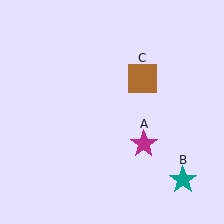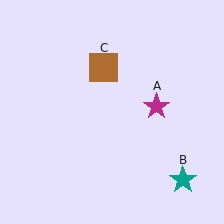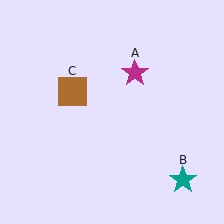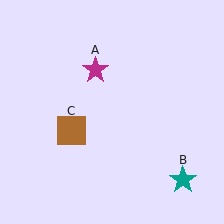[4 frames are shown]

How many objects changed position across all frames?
2 objects changed position: magenta star (object A), brown square (object C).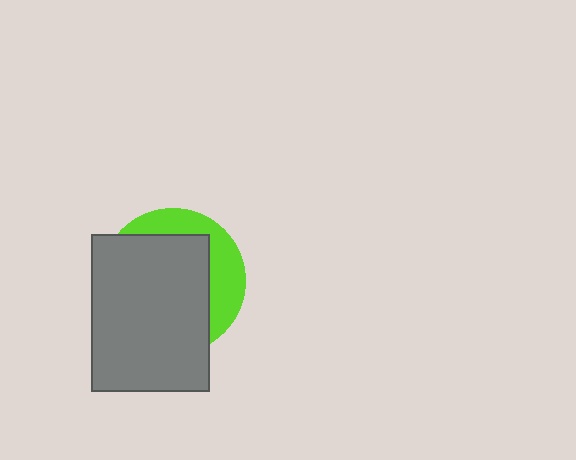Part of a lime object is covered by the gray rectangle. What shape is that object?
It is a circle.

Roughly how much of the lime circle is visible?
A small part of it is visible (roughly 30%).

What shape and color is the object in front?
The object in front is a gray rectangle.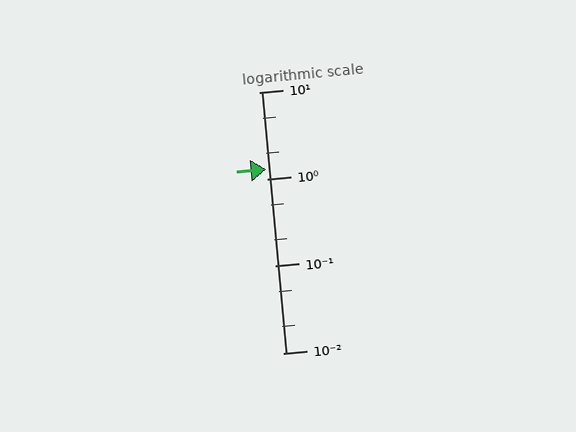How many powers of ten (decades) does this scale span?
The scale spans 3 decades, from 0.01 to 10.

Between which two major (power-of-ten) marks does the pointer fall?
The pointer is between 1 and 10.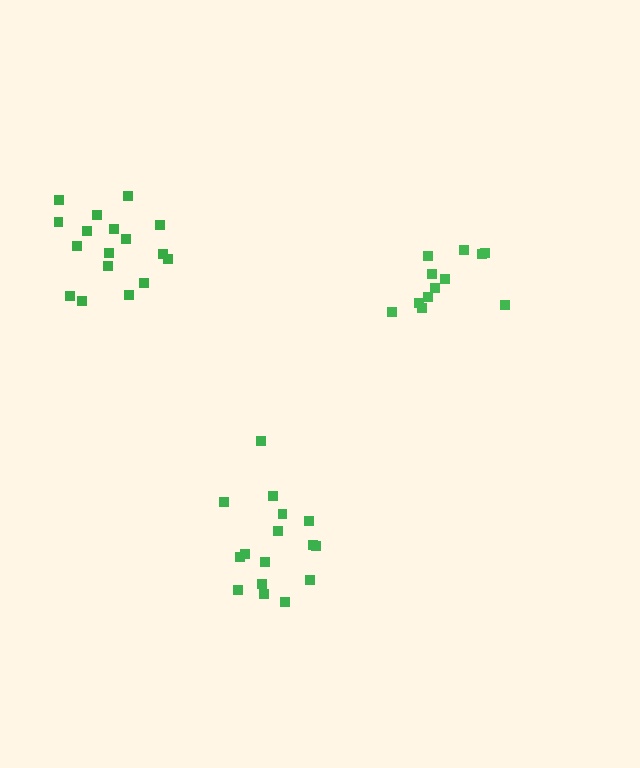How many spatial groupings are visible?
There are 3 spatial groupings.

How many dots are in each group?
Group 1: 12 dots, Group 2: 16 dots, Group 3: 17 dots (45 total).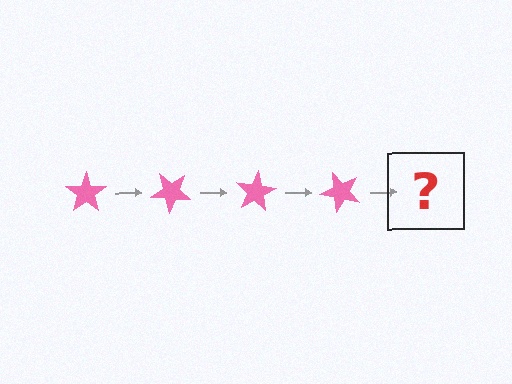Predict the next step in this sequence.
The next step is a pink star rotated 160 degrees.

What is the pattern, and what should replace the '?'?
The pattern is that the star rotates 40 degrees each step. The '?' should be a pink star rotated 160 degrees.